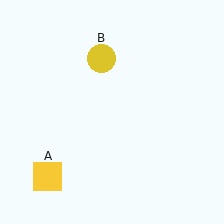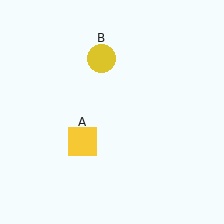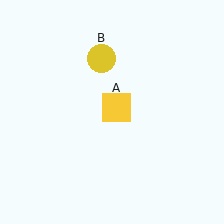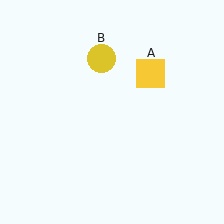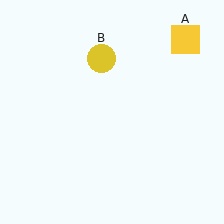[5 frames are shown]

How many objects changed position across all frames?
1 object changed position: yellow square (object A).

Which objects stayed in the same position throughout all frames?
Yellow circle (object B) remained stationary.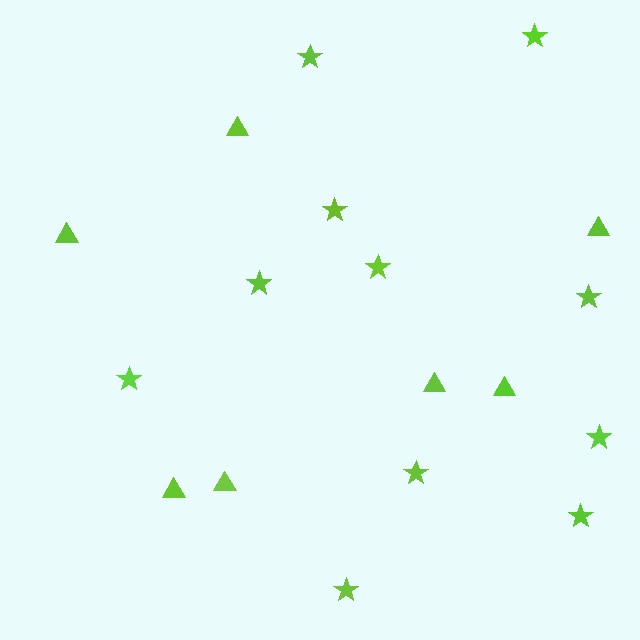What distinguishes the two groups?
There are 2 groups: one group of triangles (7) and one group of stars (11).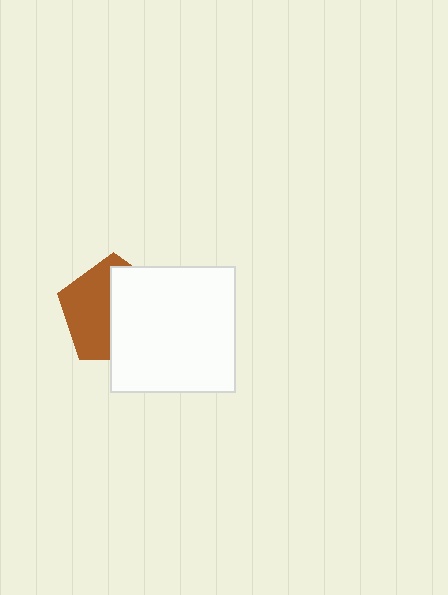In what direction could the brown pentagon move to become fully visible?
The brown pentagon could move left. That would shift it out from behind the white square entirely.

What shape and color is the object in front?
The object in front is a white square.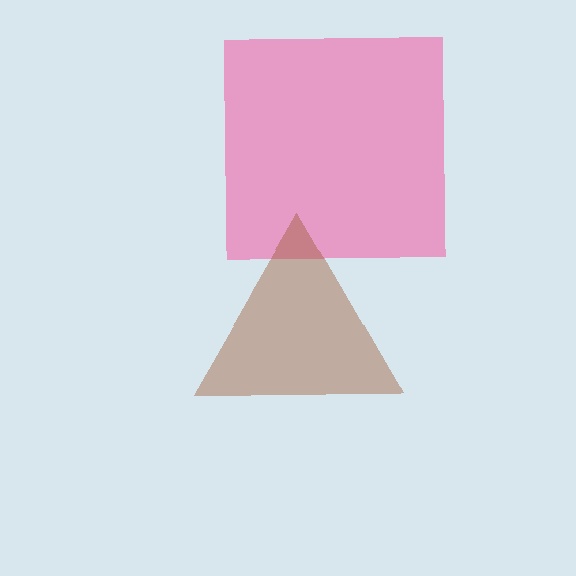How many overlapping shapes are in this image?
There are 2 overlapping shapes in the image.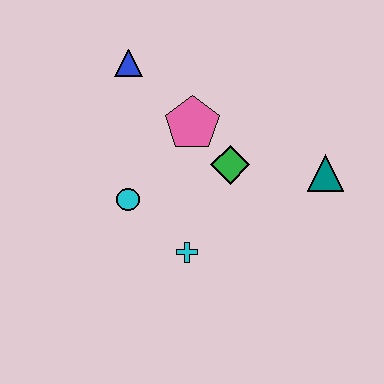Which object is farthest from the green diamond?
The blue triangle is farthest from the green diamond.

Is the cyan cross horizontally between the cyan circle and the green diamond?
Yes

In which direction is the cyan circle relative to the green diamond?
The cyan circle is to the left of the green diamond.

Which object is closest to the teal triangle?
The green diamond is closest to the teal triangle.